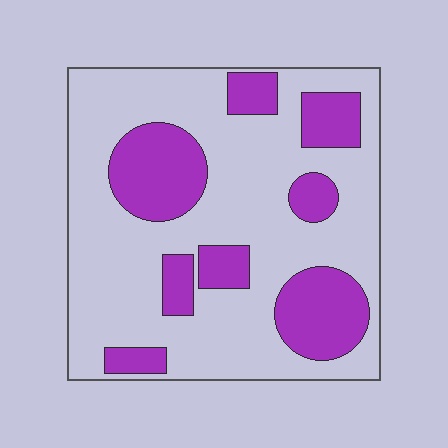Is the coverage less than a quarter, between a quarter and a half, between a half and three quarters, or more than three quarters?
Between a quarter and a half.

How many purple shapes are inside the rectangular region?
8.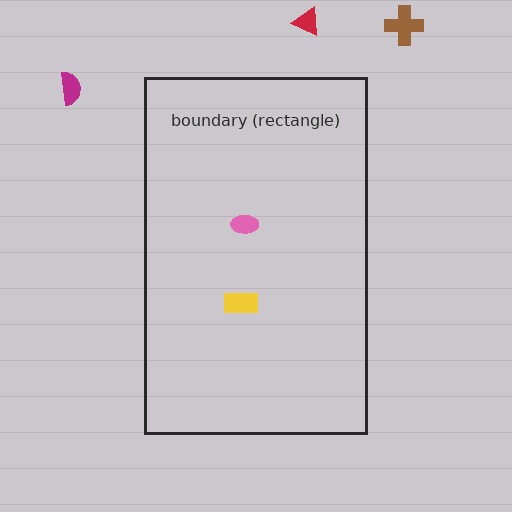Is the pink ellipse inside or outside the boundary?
Inside.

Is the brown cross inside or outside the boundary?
Outside.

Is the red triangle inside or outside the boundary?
Outside.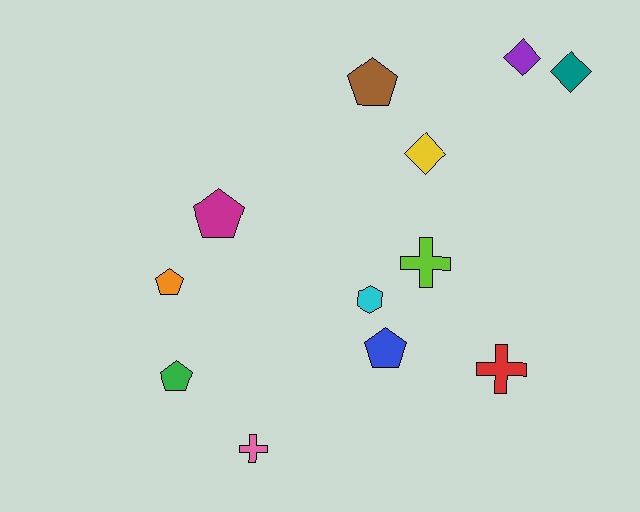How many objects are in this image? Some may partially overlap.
There are 12 objects.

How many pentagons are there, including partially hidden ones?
There are 5 pentagons.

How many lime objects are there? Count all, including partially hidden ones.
There is 1 lime object.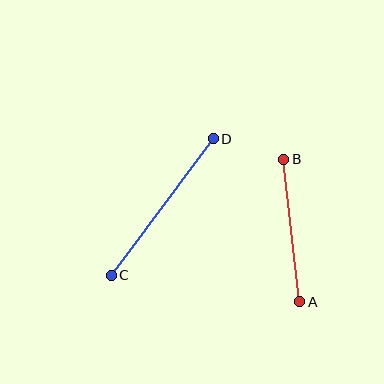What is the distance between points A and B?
The distance is approximately 143 pixels.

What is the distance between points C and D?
The distance is approximately 171 pixels.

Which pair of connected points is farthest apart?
Points C and D are farthest apart.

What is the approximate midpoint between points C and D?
The midpoint is at approximately (162, 207) pixels.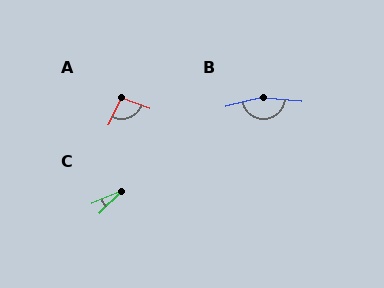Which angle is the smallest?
C, at approximately 22 degrees.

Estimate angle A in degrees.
Approximately 96 degrees.